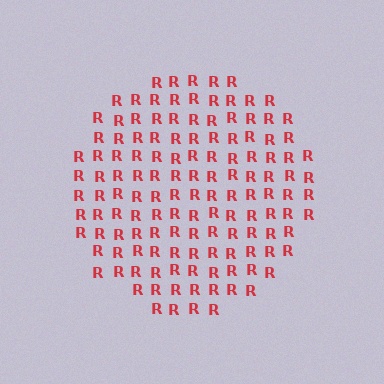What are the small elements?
The small elements are letter R's.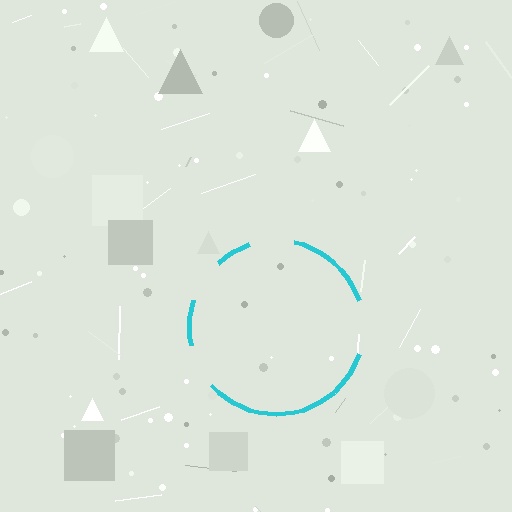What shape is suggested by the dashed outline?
The dashed outline suggests a circle.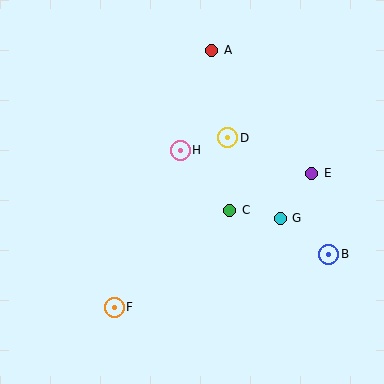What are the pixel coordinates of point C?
Point C is at (230, 211).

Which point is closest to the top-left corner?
Point A is closest to the top-left corner.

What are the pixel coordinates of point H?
Point H is at (180, 150).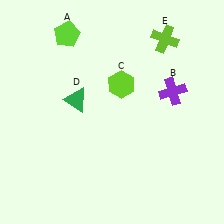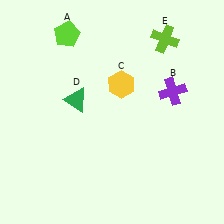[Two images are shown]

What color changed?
The hexagon (C) changed from lime in Image 1 to yellow in Image 2.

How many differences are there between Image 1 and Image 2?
There is 1 difference between the two images.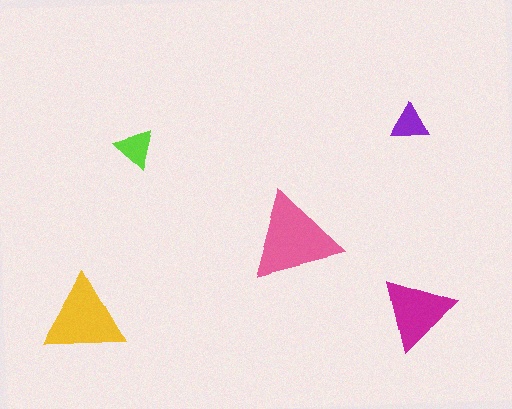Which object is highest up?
The purple triangle is topmost.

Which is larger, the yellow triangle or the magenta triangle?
The yellow one.